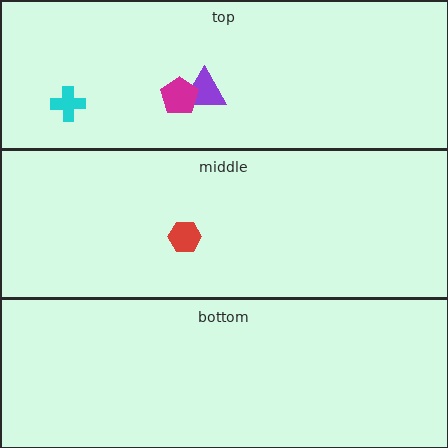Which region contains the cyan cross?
The top region.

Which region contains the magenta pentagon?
The top region.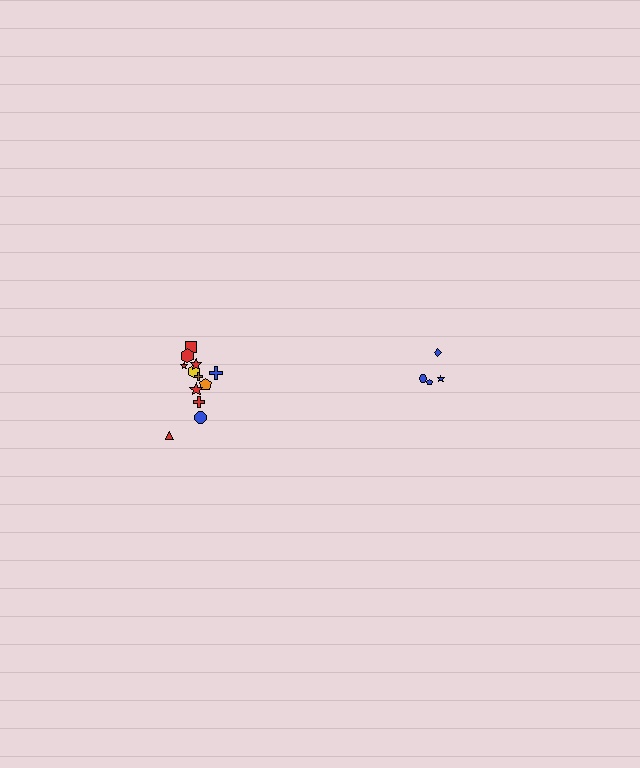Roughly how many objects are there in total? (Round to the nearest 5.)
Roughly 15 objects in total.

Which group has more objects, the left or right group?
The left group.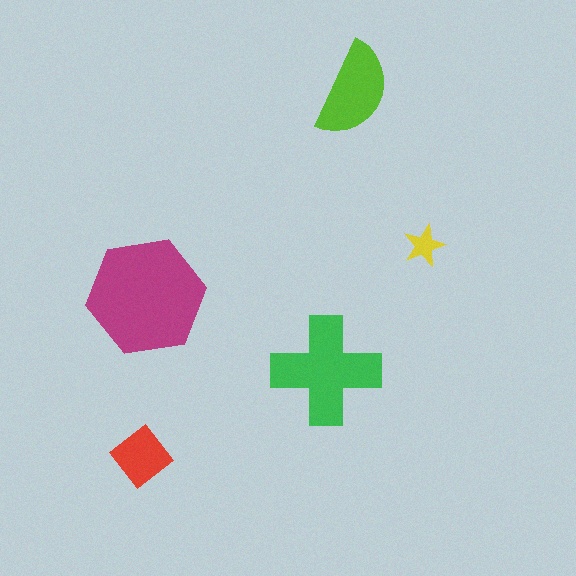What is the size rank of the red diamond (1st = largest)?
4th.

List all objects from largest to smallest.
The magenta hexagon, the green cross, the lime semicircle, the red diamond, the yellow star.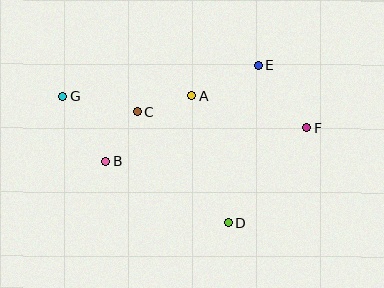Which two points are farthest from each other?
Points F and G are farthest from each other.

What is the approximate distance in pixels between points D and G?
The distance between D and G is approximately 208 pixels.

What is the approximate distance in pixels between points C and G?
The distance between C and G is approximately 76 pixels.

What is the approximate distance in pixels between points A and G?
The distance between A and G is approximately 129 pixels.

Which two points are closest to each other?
Points A and C are closest to each other.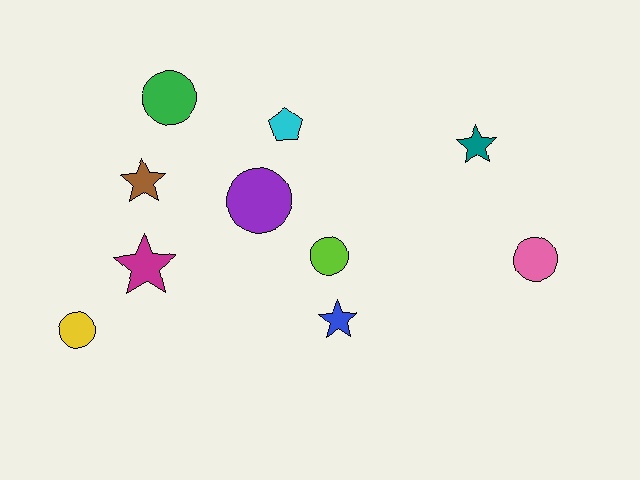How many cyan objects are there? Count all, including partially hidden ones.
There is 1 cyan object.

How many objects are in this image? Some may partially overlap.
There are 10 objects.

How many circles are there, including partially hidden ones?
There are 5 circles.